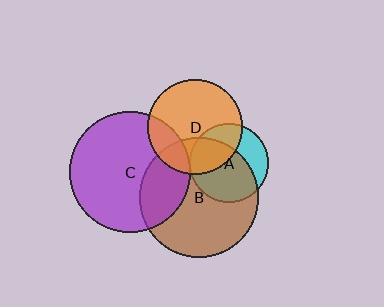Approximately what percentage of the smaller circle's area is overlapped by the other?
Approximately 5%.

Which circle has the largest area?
Circle C (purple).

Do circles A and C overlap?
Yes.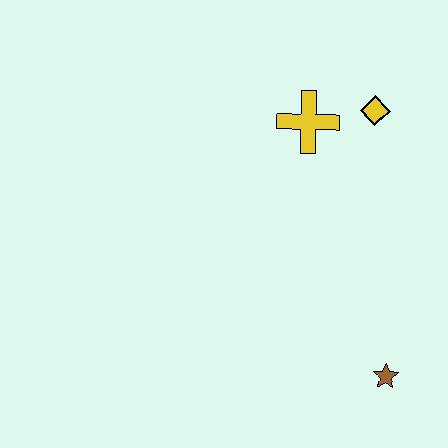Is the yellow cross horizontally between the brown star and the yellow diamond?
No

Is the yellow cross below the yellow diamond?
Yes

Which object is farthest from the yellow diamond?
The brown star is farthest from the yellow diamond.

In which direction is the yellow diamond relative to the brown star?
The yellow diamond is above the brown star.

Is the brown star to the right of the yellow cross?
Yes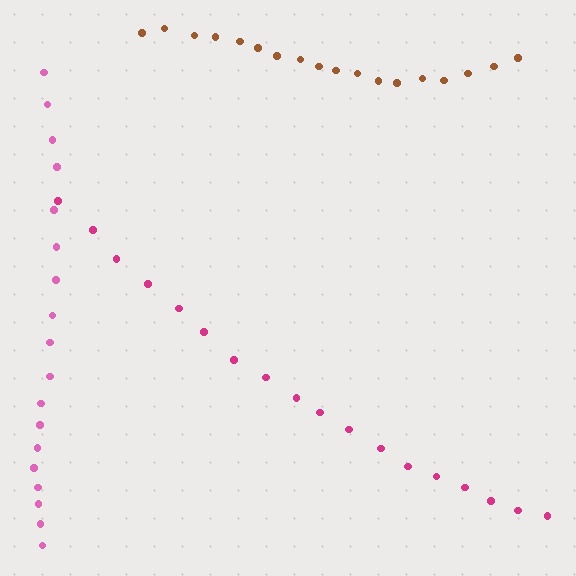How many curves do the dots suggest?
There are 3 distinct paths.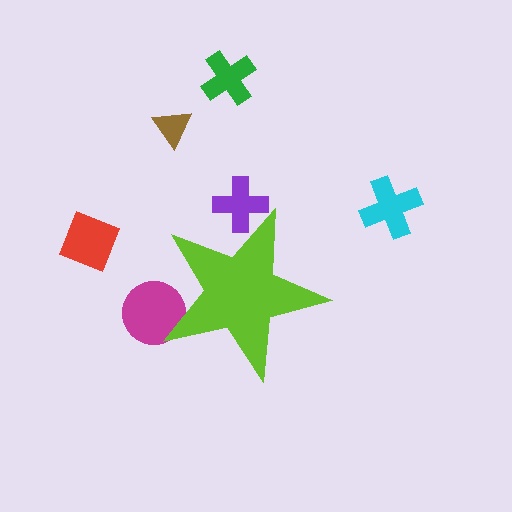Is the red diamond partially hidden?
No, the red diamond is fully visible.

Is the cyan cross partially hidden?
No, the cyan cross is fully visible.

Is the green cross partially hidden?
No, the green cross is fully visible.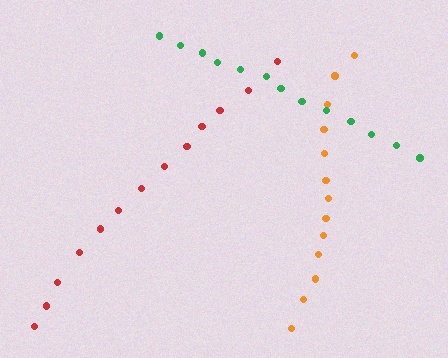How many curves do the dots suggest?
There are 3 distinct paths.